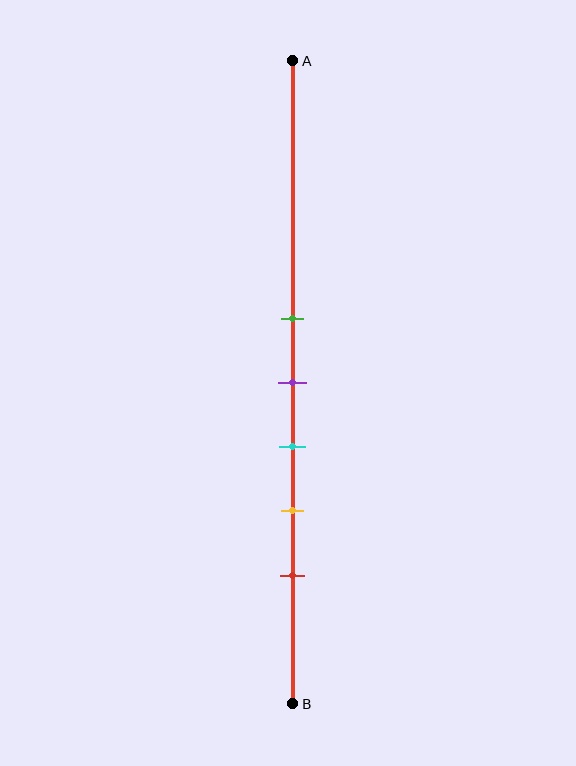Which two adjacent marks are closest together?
The green and purple marks are the closest adjacent pair.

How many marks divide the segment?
There are 5 marks dividing the segment.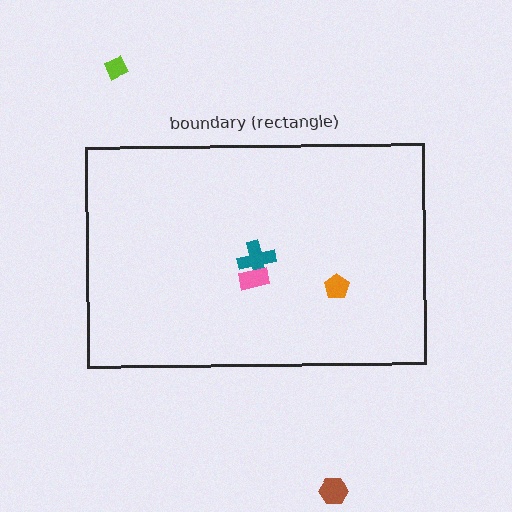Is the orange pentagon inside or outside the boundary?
Inside.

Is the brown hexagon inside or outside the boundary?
Outside.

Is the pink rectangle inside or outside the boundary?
Inside.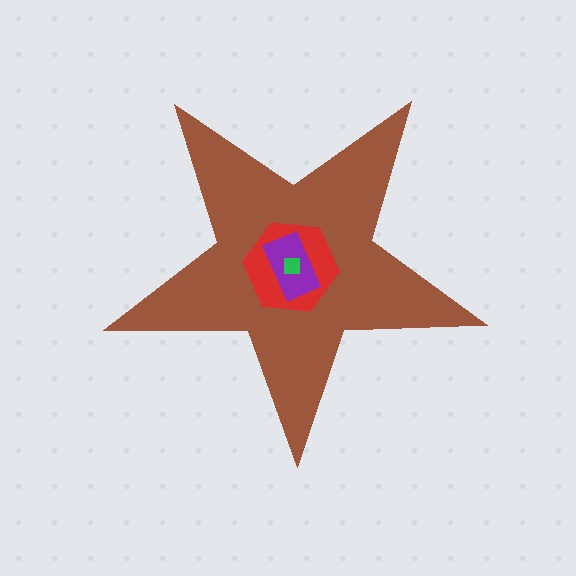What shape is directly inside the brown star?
The red hexagon.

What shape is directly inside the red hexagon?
The purple rectangle.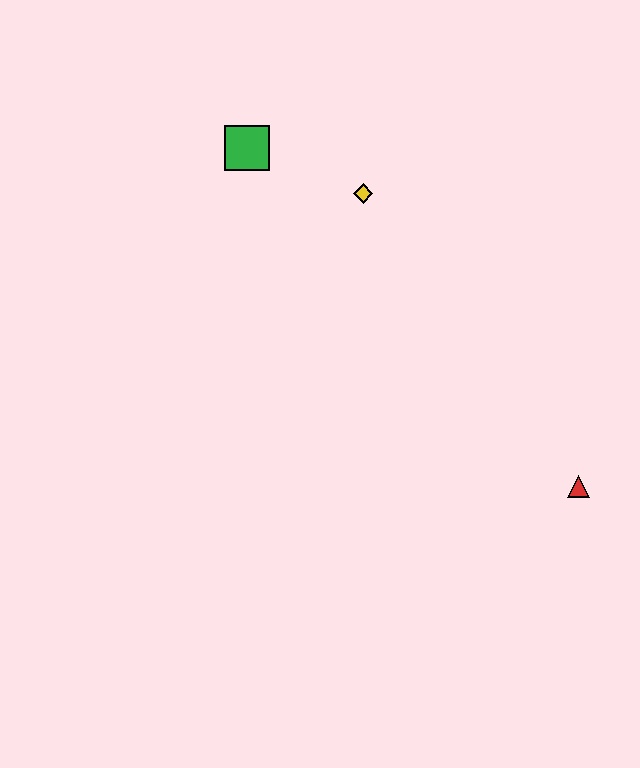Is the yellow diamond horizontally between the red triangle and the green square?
Yes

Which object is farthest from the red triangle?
The green square is farthest from the red triangle.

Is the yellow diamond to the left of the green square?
No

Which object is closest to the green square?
The yellow diamond is closest to the green square.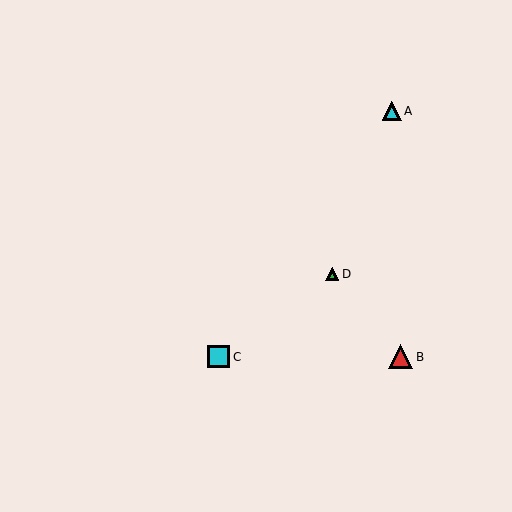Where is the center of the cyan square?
The center of the cyan square is at (218, 357).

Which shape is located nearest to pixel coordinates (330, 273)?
The green triangle (labeled D) at (332, 274) is nearest to that location.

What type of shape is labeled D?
Shape D is a green triangle.